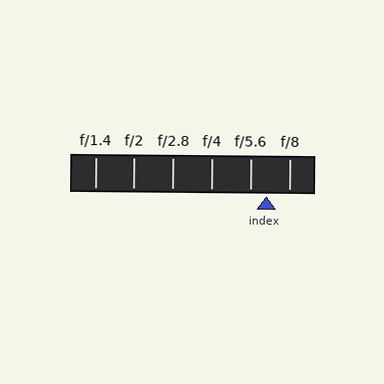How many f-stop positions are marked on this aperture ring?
There are 6 f-stop positions marked.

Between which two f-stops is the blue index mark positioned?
The index mark is between f/5.6 and f/8.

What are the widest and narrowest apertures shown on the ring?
The widest aperture shown is f/1.4 and the narrowest is f/8.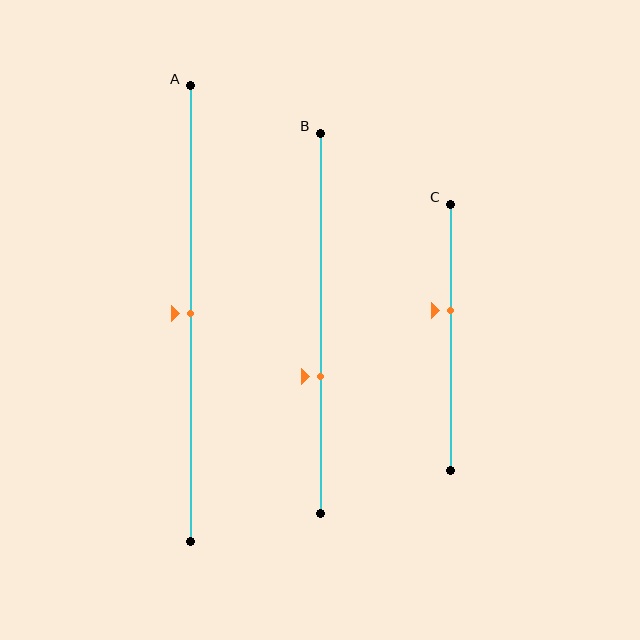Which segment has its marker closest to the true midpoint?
Segment A has its marker closest to the true midpoint.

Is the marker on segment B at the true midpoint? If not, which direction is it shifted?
No, the marker on segment B is shifted downward by about 14% of the segment length.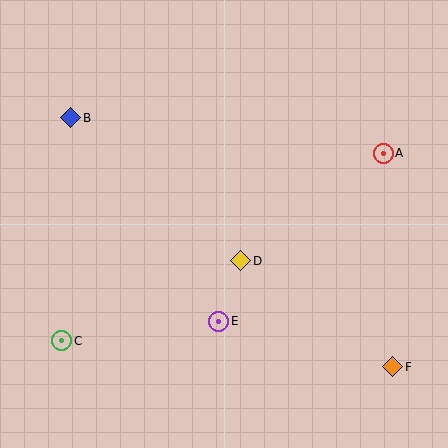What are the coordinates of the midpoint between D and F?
The midpoint between D and F is at (317, 314).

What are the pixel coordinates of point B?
Point B is at (71, 118).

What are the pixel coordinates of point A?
Point A is at (383, 153).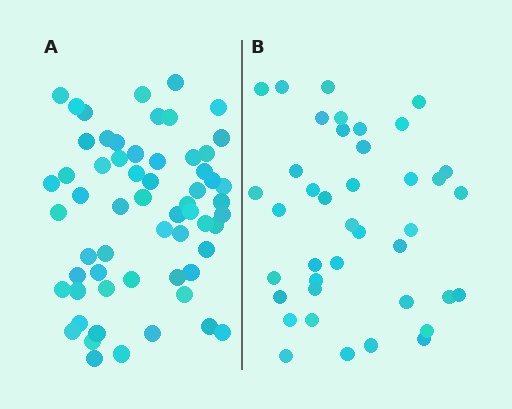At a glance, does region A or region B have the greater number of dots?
Region A (the left region) has more dots.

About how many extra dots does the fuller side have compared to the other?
Region A has approximately 20 more dots than region B.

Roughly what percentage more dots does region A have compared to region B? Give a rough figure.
About 50% more.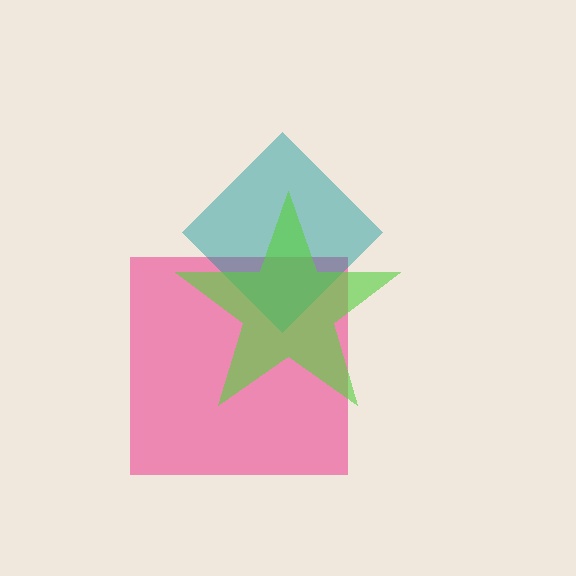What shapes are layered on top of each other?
The layered shapes are: a pink square, a teal diamond, a lime star.